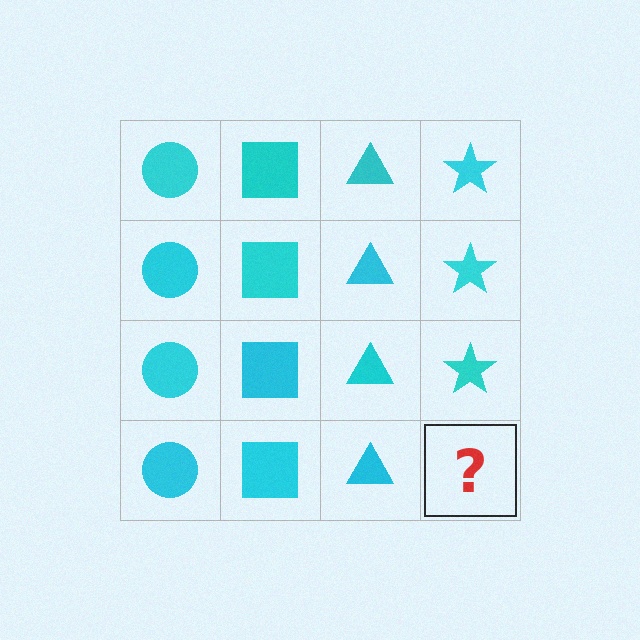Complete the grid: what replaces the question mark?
The question mark should be replaced with a cyan star.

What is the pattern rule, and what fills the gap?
The rule is that each column has a consistent shape. The gap should be filled with a cyan star.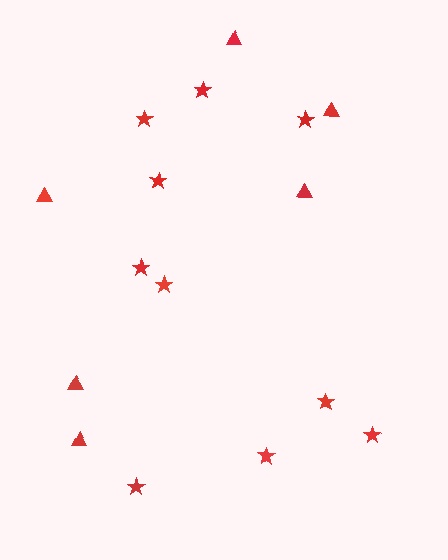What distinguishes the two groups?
There are 2 groups: one group of triangles (6) and one group of stars (10).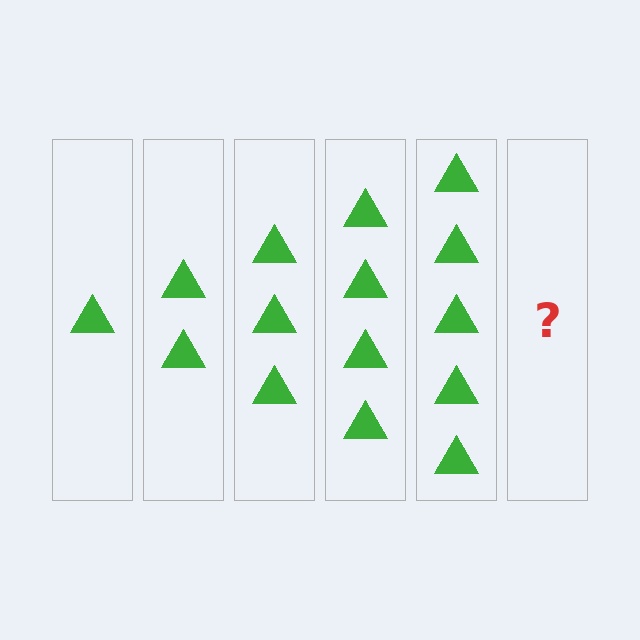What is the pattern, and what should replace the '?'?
The pattern is that each step adds one more triangle. The '?' should be 6 triangles.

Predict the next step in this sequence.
The next step is 6 triangles.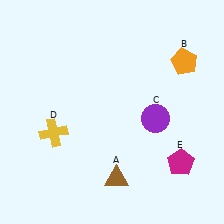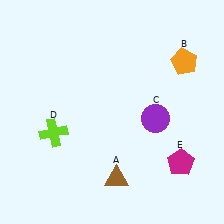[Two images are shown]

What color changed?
The cross (D) changed from yellow in Image 1 to lime in Image 2.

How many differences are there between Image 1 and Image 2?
There is 1 difference between the two images.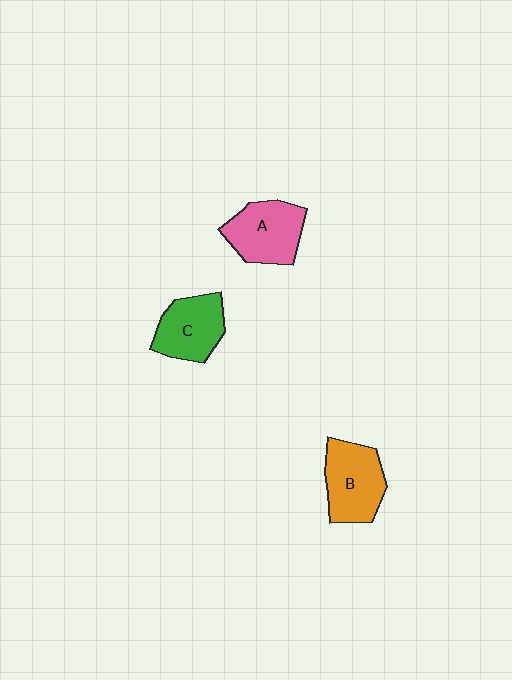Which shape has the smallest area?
Shape C (green).